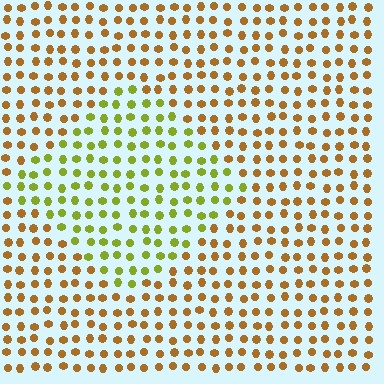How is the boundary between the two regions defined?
The boundary is defined purely by a slight shift in hue (about 43 degrees). Spacing, size, and orientation are identical on both sides.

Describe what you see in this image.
The image is filled with small brown elements in a uniform arrangement. A diamond-shaped region is visible where the elements are tinted to a slightly different hue, forming a subtle color boundary.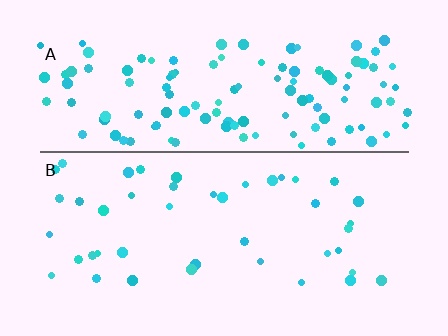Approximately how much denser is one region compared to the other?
Approximately 2.9× — region A over region B.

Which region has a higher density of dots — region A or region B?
A (the top).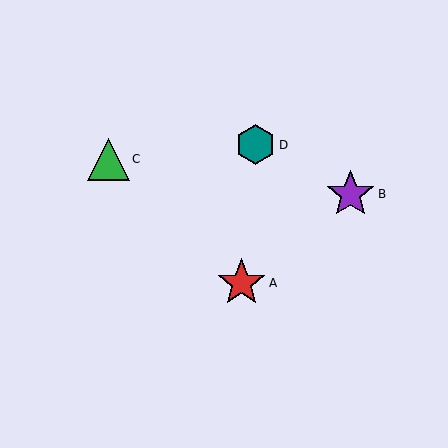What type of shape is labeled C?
Shape C is a green triangle.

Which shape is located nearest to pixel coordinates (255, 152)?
The teal hexagon (labeled D) at (256, 145) is nearest to that location.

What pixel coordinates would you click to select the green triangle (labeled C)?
Click at (108, 159) to select the green triangle C.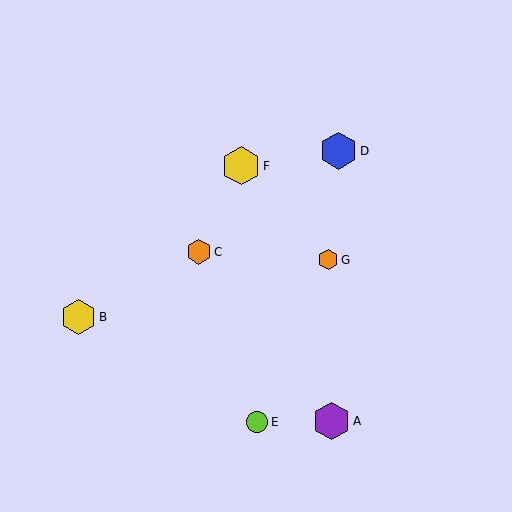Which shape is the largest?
The yellow hexagon (labeled F) is the largest.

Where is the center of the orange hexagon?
The center of the orange hexagon is at (328, 260).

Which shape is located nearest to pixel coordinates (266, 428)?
The lime circle (labeled E) at (257, 422) is nearest to that location.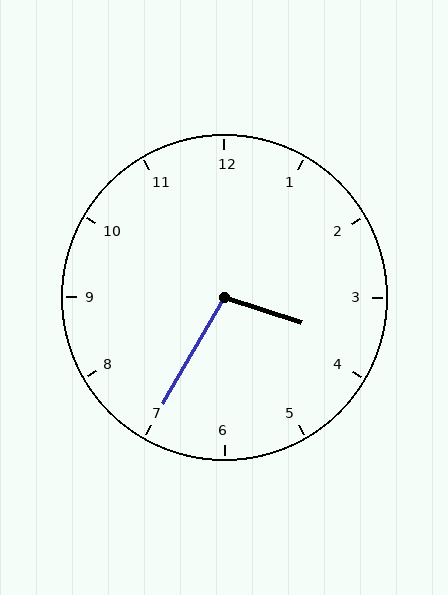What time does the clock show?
3:35.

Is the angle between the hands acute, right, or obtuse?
It is obtuse.